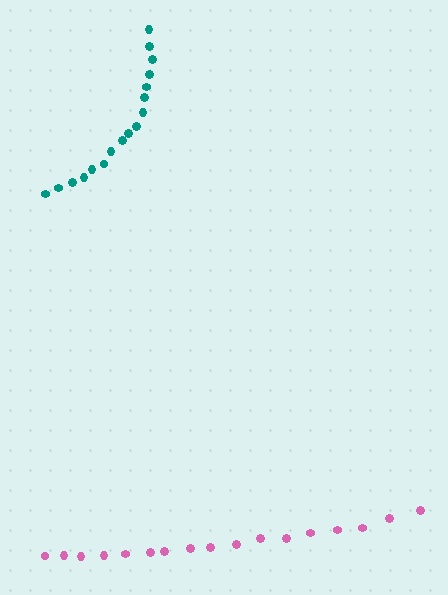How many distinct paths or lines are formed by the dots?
There are 2 distinct paths.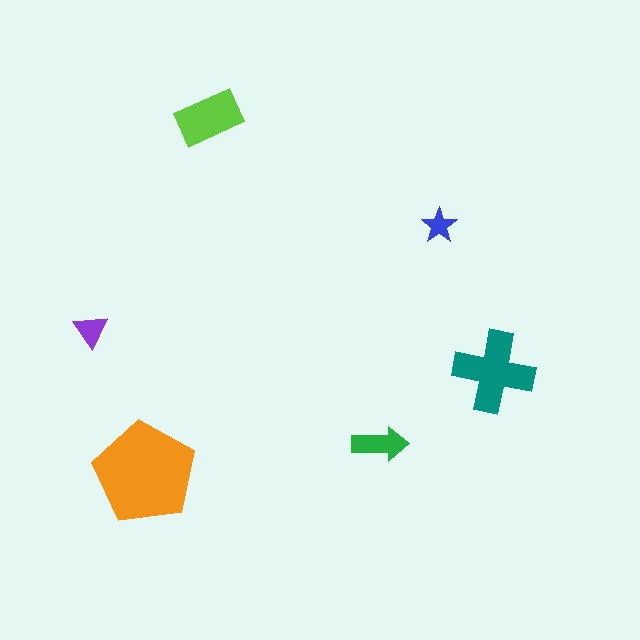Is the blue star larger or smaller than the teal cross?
Smaller.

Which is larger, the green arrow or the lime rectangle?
The lime rectangle.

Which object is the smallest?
The blue star.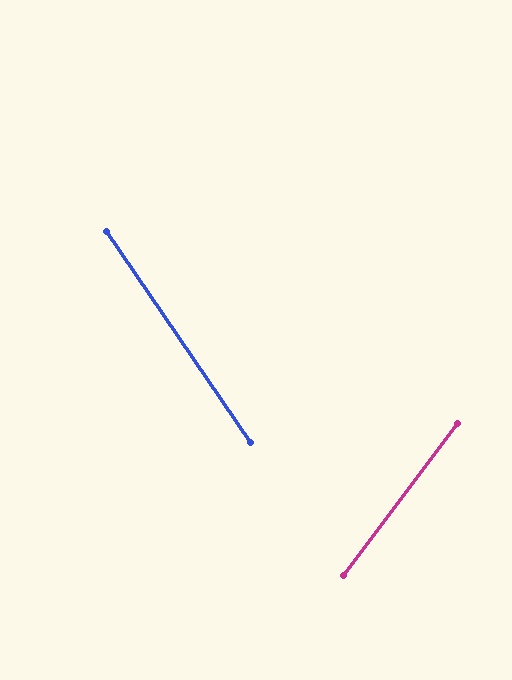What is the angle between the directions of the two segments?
Approximately 71 degrees.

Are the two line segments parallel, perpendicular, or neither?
Neither parallel nor perpendicular — they differ by about 71°.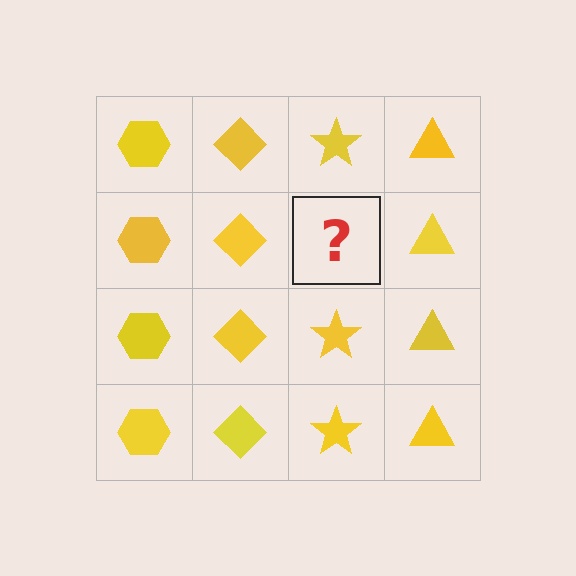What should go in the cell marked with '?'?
The missing cell should contain a yellow star.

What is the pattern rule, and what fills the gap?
The rule is that each column has a consistent shape. The gap should be filled with a yellow star.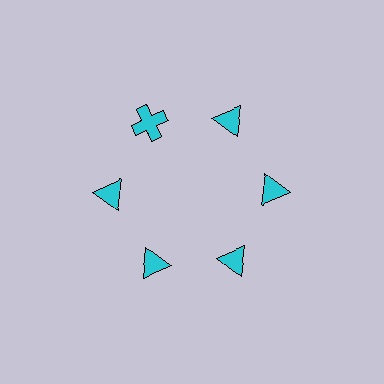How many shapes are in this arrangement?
There are 6 shapes arranged in a ring pattern.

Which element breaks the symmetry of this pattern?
The cyan cross at roughly the 11 o'clock position breaks the symmetry. All other shapes are cyan triangles.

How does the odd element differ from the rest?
It has a different shape: cross instead of triangle.